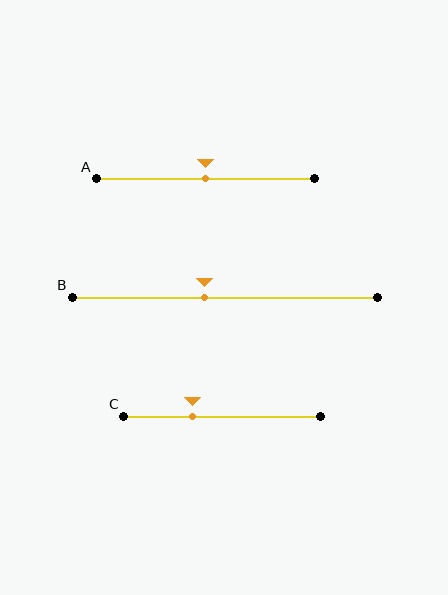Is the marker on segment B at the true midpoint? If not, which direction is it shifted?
No, the marker on segment B is shifted to the left by about 7% of the segment length.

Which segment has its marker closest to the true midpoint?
Segment A has its marker closest to the true midpoint.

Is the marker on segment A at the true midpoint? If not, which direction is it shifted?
Yes, the marker on segment A is at the true midpoint.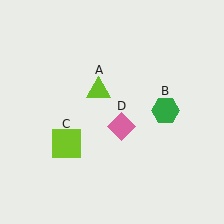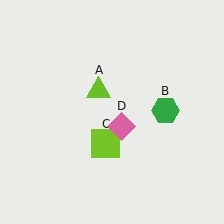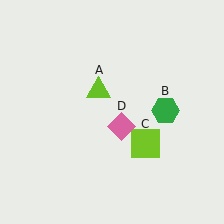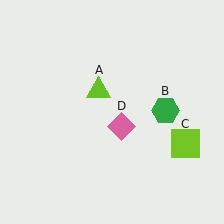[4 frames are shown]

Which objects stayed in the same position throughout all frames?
Lime triangle (object A) and green hexagon (object B) and pink diamond (object D) remained stationary.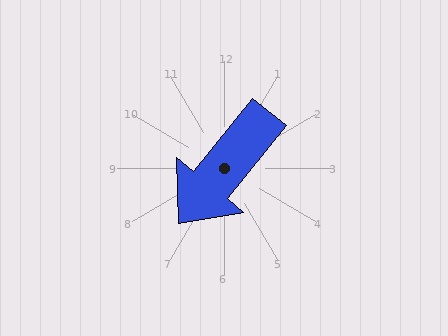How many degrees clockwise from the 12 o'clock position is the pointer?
Approximately 219 degrees.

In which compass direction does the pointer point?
Southwest.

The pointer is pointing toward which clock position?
Roughly 7 o'clock.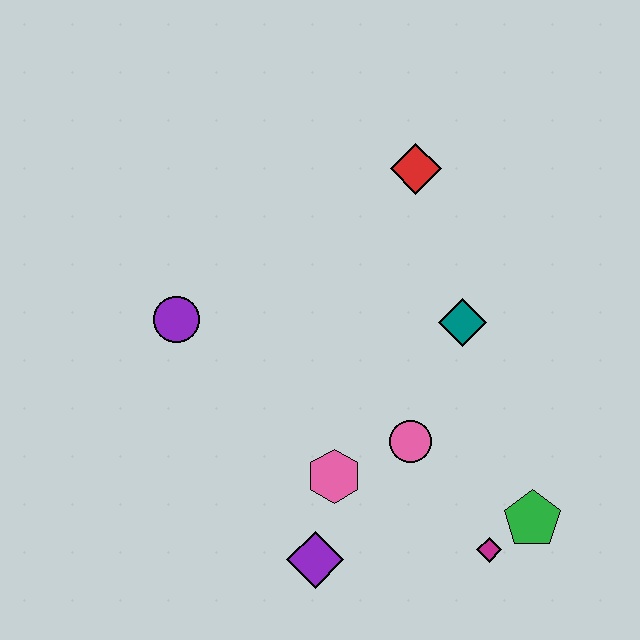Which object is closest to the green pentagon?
The magenta diamond is closest to the green pentagon.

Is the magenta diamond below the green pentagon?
Yes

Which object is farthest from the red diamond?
The purple diamond is farthest from the red diamond.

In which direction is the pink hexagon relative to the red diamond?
The pink hexagon is below the red diamond.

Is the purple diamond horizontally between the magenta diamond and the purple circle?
Yes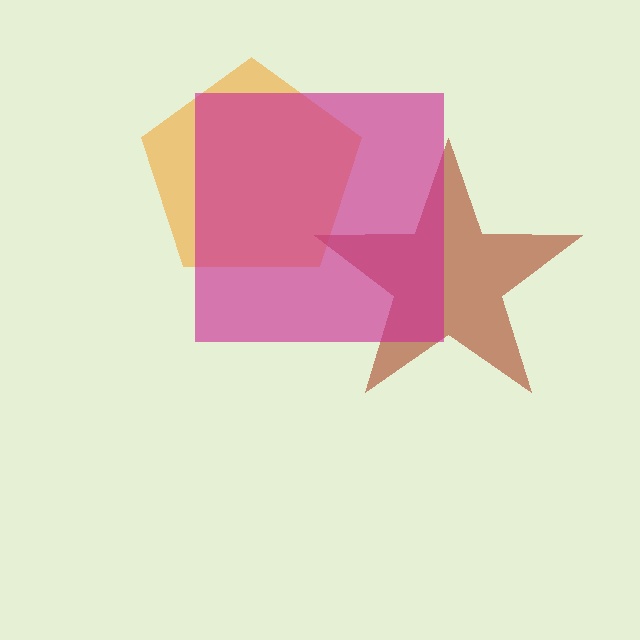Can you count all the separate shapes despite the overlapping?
Yes, there are 3 separate shapes.